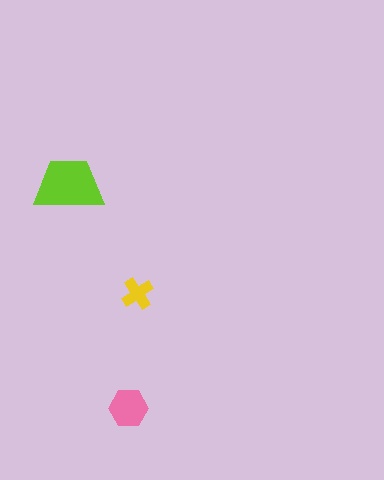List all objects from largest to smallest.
The lime trapezoid, the pink hexagon, the yellow cross.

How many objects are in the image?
There are 3 objects in the image.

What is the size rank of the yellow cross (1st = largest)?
3rd.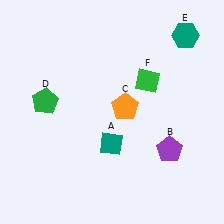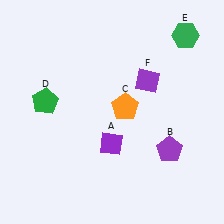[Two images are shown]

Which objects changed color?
A changed from teal to purple. E changed from teal to green. F changed from green to purple.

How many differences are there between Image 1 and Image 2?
There are 3 differences between the two images.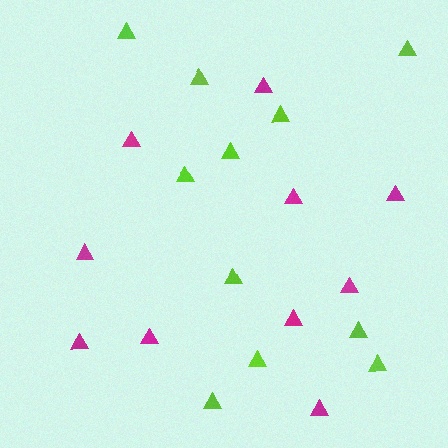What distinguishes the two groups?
There are 2 groups: one group of magenta triangles (10) and one group of lime triangles (11).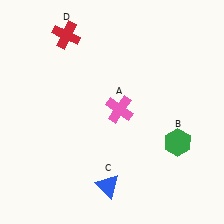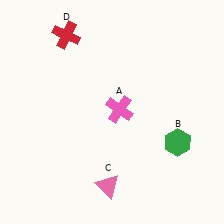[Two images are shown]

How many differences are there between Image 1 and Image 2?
There is 1 difference between the two images.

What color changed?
The triangle (C) changed from blue in Image 1 to pink in Image 2.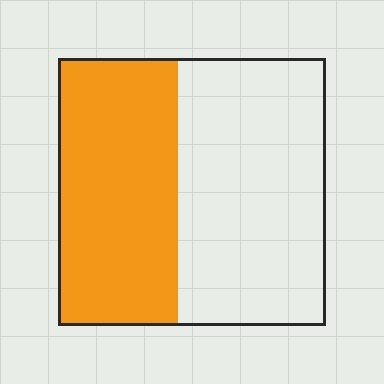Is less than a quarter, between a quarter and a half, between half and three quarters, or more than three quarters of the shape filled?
Between a quarter and a half.